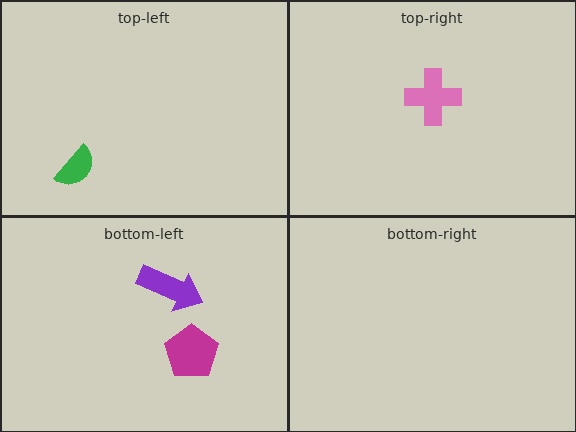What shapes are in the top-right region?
The pink cross.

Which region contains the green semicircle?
The top-left region.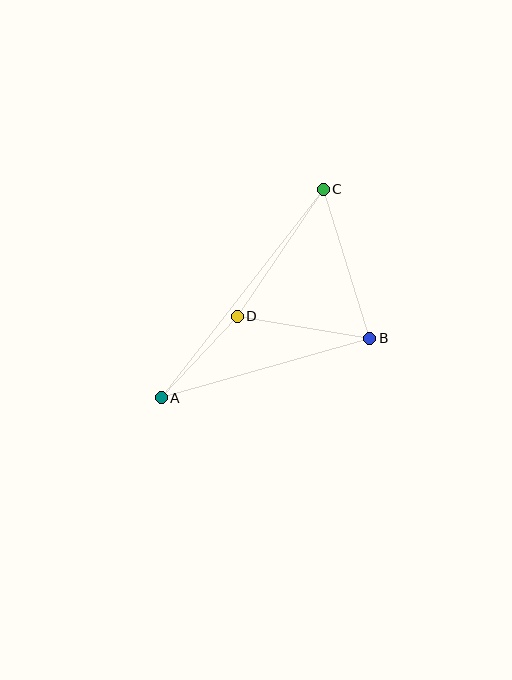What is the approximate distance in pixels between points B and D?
The distance between B and D is approximately 134 pixels.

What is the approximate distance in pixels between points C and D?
The distance between C and D is approximately 153 pixels.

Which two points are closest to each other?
Points A and D are closest to each other.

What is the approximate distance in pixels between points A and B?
The distance between A and B is approximately 217 pixels.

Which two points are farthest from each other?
Points A and C are farthest from each other.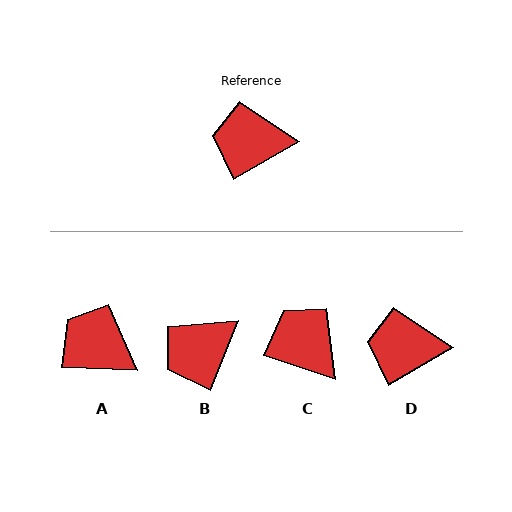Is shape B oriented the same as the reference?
No, it is off by about 38 degrees.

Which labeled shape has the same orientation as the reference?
D.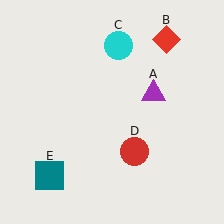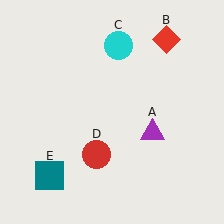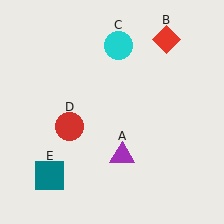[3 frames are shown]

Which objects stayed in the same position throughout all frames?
Red diamond (object B) and cyan circle (object C) and teal square (object E) remained stationary.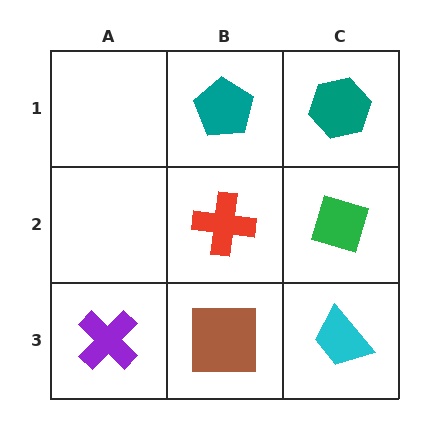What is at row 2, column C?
A green diamond.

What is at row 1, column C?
A teal hexagon.